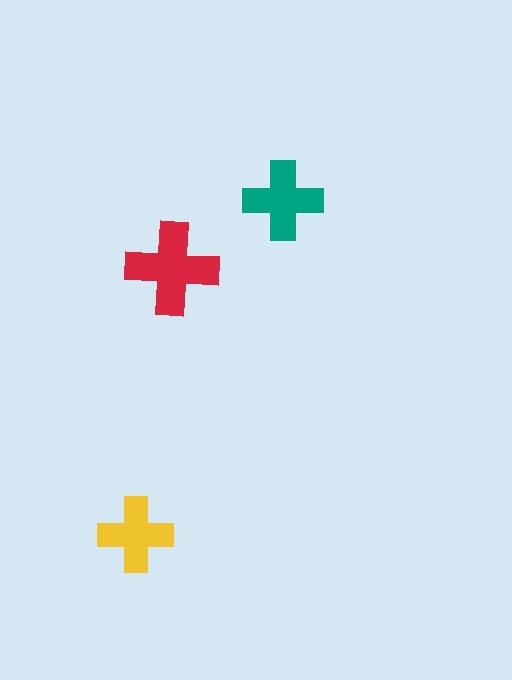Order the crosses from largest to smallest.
the red one, the teal one, the yellow one.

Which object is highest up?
The teal cross is topmost.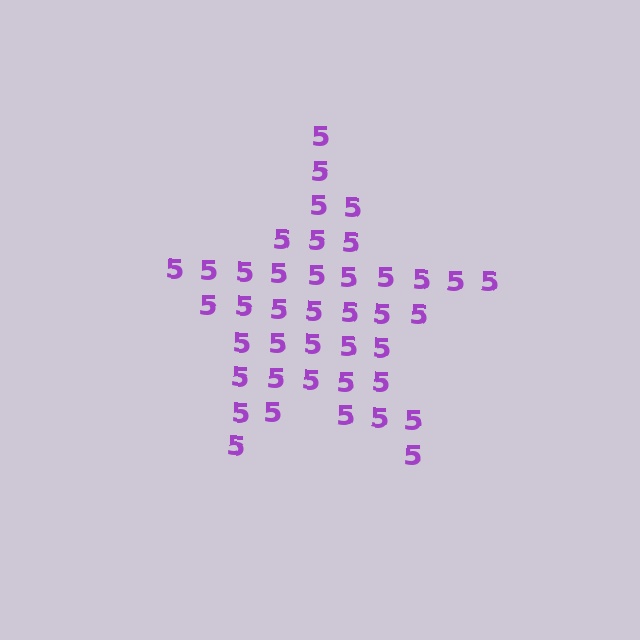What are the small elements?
The small elements are digit 5's.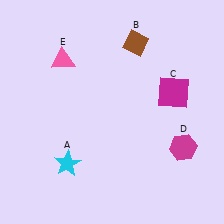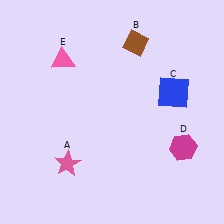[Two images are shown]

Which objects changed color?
A changed from cyan to pink. C changed from magenta to blue.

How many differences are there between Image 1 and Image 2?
There are 2 differences between the two images.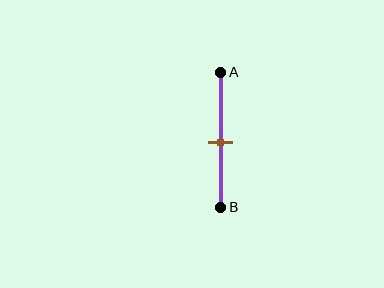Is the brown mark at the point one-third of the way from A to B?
No, the mark is at about 50% from A, not at the 33% one-third point.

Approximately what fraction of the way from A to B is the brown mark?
The brown mark is approximately 50% of the way from A to B.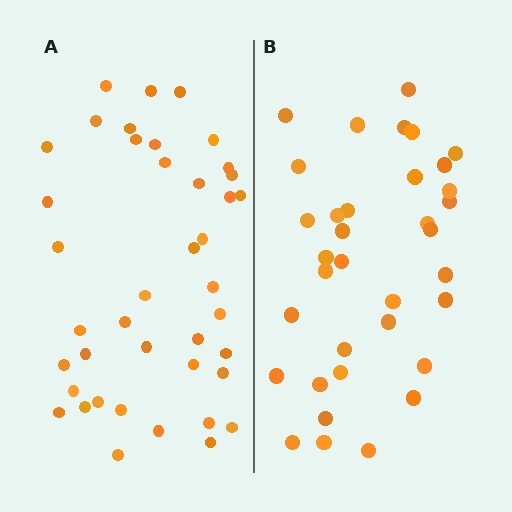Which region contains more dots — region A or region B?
Region A (the left region) has more dots.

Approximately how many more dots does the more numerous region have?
Region A has about 6 more dots than region B.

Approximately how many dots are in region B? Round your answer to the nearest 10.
About 40 dots. (The exact count is 35, which rounds to 40.)